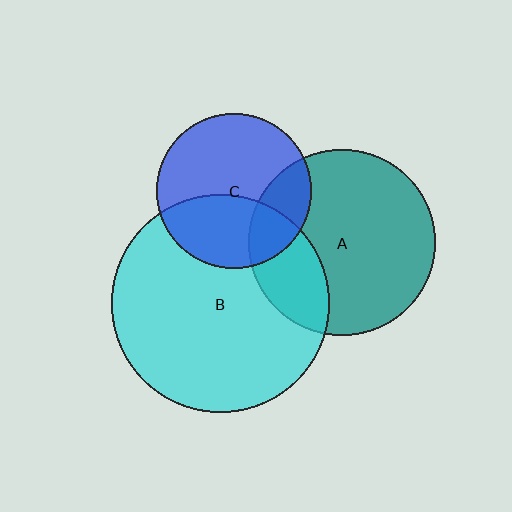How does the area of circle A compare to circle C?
Approximately 1.5 times.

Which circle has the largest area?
Circle B (cyan).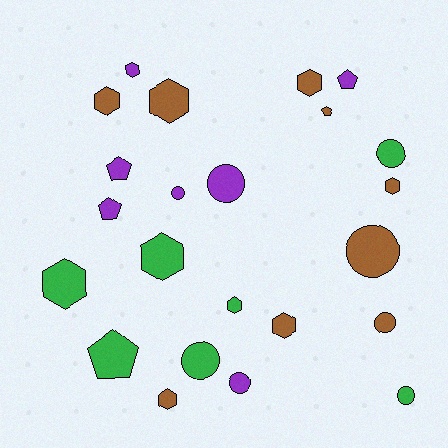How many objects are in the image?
There are 23 objects.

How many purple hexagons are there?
There is 1 purple hexagon.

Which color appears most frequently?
Brown, with 9 objects.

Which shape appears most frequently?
Hexagon, with 10 objects.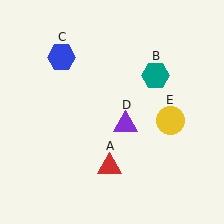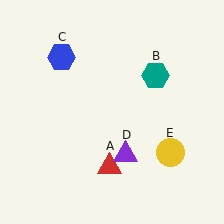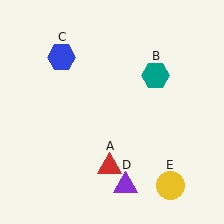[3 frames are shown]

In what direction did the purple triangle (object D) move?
The purple triangle (object D) moved down.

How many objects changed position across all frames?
2 objects changed position: purple triangle (object D), yellow circle (object E).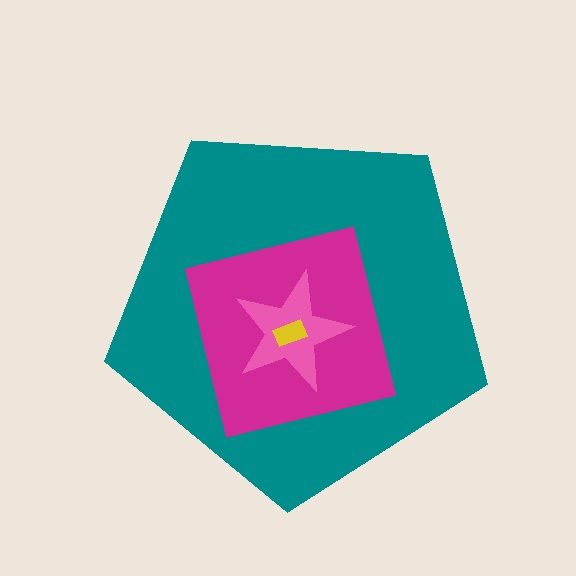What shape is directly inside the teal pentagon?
The magenta square.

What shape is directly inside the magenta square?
The pink star.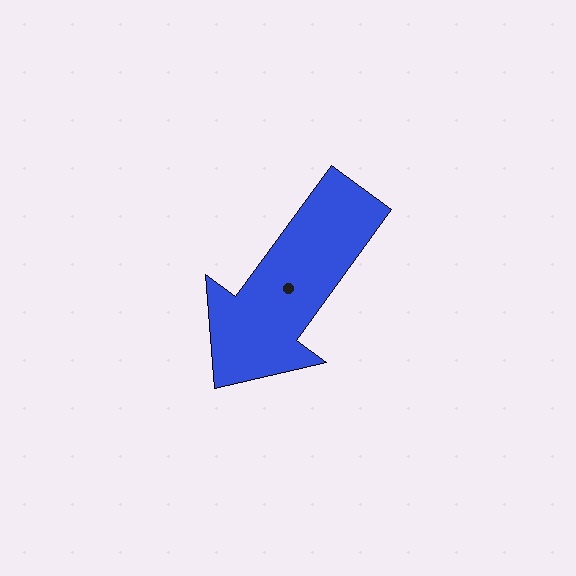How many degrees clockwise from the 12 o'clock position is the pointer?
Approximately 216 degrees.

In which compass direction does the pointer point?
Southwest.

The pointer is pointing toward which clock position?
Roughly 7 o'clock.